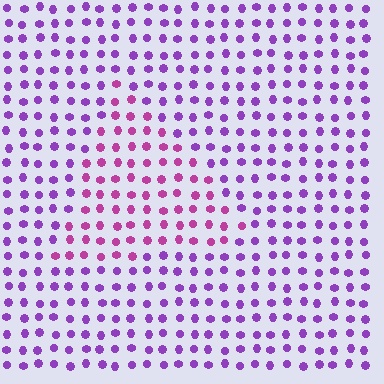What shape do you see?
I see a triangle.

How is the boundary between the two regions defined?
The boundary is defined purely by a slight shift in hue (about 35 degrees). Spacing, size, and orientation are identical on both sides.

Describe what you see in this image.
The image is filled with small purple elements in a uniform arrangement. A triangle-shaped region is visible where the elements are tinted to a slightly different hue, forming a subtle color boundary.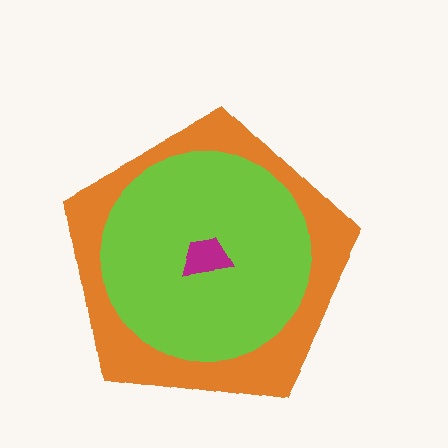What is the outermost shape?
The orange pentagon.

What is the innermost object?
The magenta trapezoid.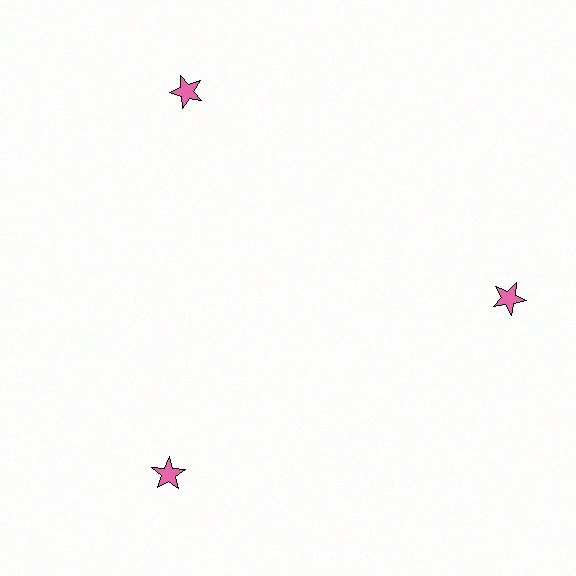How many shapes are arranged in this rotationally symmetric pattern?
There are 3 shapes, arranged in 3 groups of 1.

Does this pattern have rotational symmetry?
Yes, this pattern has 3-fold rotational symmetry. It looks the same after rotating 120 degrees around the center.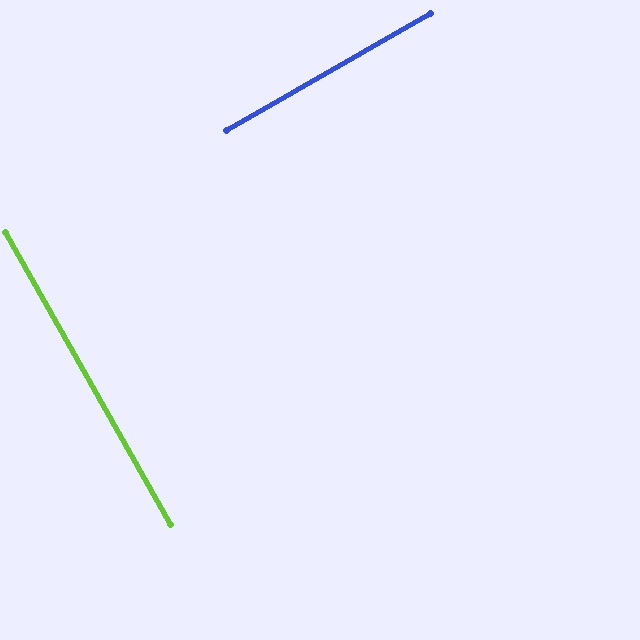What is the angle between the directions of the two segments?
Approximately 90 degrees.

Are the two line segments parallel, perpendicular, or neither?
Perpendicular — they meet at approximately 90°.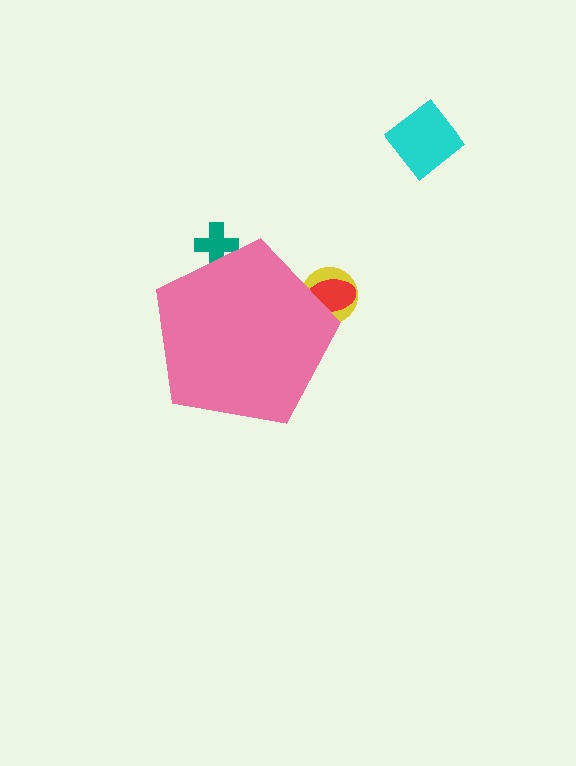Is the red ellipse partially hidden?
Yes, the red ellipse is partially hidden behind the pink pentagon.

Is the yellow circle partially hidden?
Yes, the yellow circle is partially hidden behind the pink pentagon.